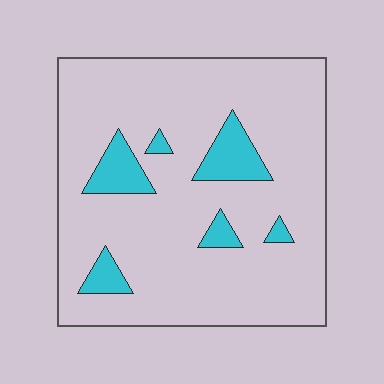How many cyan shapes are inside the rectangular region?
6.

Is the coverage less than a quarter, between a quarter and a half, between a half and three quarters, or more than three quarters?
Less than a quarter.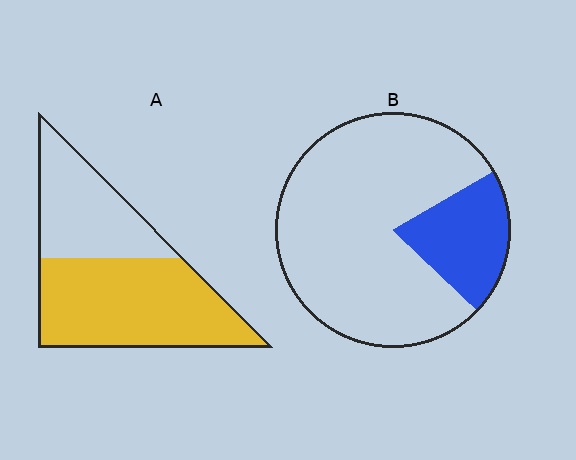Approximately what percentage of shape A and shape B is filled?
A is approximately 60% and B is approximately 20%.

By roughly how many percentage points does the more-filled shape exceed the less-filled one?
By roughly 40 percentage points (A over B).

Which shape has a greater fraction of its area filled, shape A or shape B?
Shape A.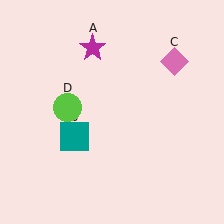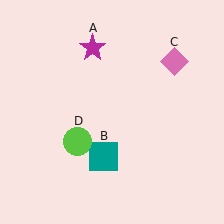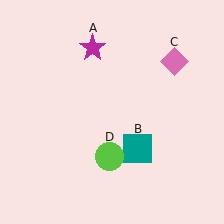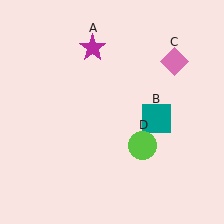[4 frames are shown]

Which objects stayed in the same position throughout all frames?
Magenta star (object A) and pink diamond (object C) remained stationary.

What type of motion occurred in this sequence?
The teal square (object B), lime circle (object D) rotated counterclockwise around the center of the scene.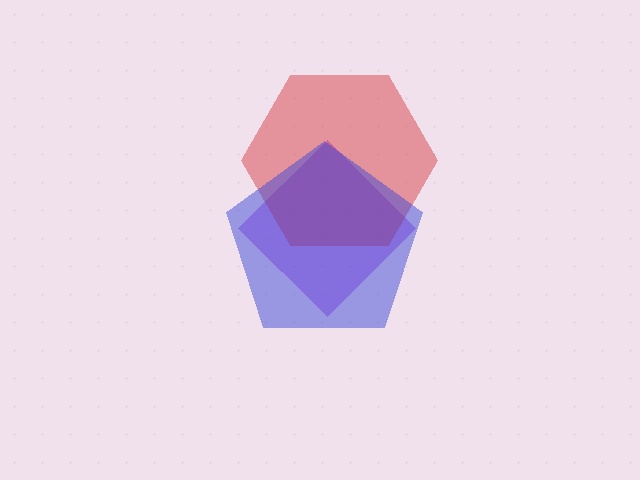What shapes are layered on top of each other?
The layered shapes are: a purple diamond, a red hexagon, a blue pentagon.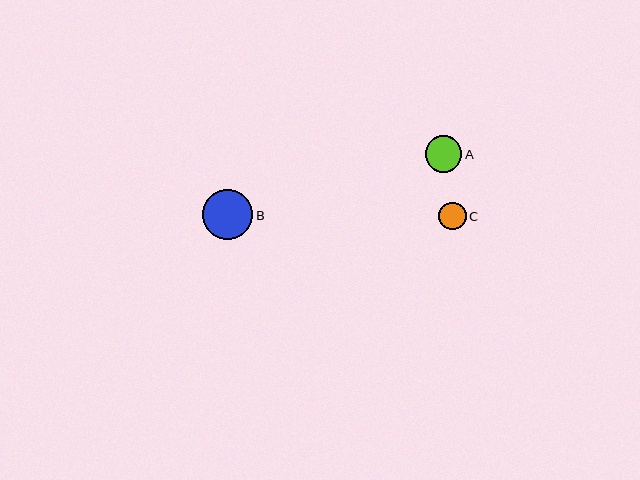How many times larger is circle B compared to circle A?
Circle B is approximately 1.4 times the size of circle A.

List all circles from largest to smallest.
From largest to smallest: B, A, C.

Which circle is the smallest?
Circle C is the smallest with a size of approximately 27 pixels.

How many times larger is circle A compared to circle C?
Circle A is approximately 1.3 times the size of circle C.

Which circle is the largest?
Circle B is the largest with a size of approximately 51 pixels.